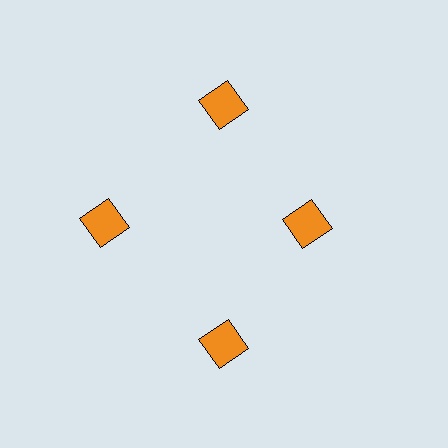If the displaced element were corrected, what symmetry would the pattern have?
It would have 4-fold rotational symmetry — the pattern would map onto itself every 90 degrees.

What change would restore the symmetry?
The symmetry would be restored by moving it outward, back onto the ring so that all 4 squares sit at equal angles and equal distance from the center.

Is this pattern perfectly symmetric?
No. The 4 orange squares are arranged in a ring, but one element near the 3 o'clock position is pulled inward toward the center, breaking the 4-fold rotational symmetry.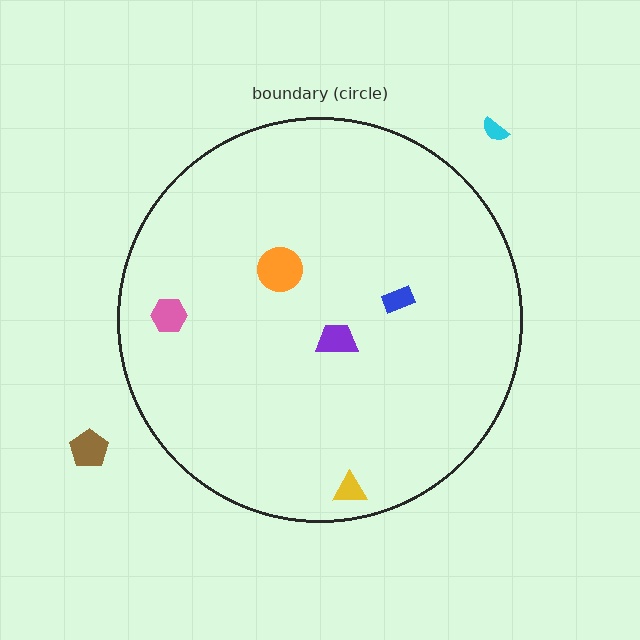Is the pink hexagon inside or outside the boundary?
Inside.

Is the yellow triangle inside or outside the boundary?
Inside.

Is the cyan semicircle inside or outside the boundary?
Outside.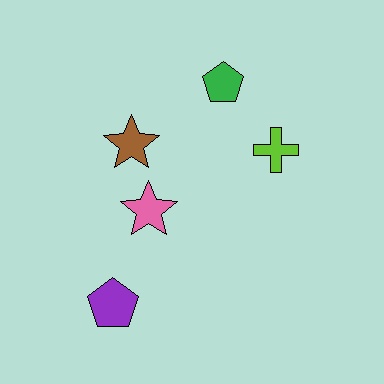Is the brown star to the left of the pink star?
Yes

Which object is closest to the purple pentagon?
The pink star is closest to the purple pentagon.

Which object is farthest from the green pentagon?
The purple pentagon is farthest from the green pentagon.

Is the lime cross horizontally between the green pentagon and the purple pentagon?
No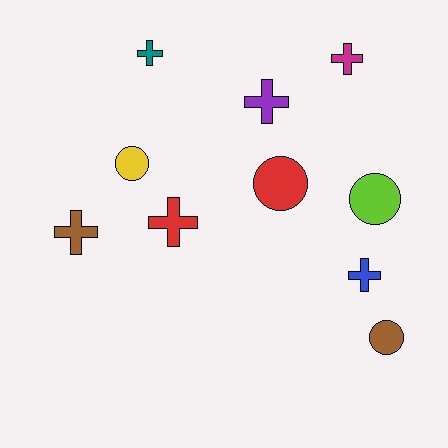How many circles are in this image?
There are 4 circles.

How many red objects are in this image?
There are 2 red objects.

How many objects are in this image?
There are 10 objects.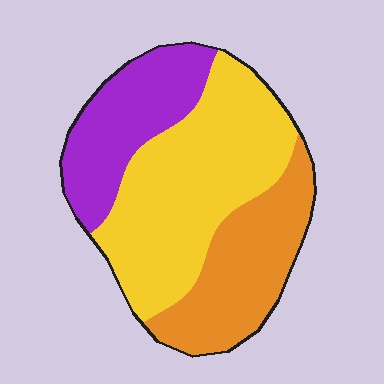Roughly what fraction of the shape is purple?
Purple covers around 25% of the shape.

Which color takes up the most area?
Yellow, at roughly 45%.